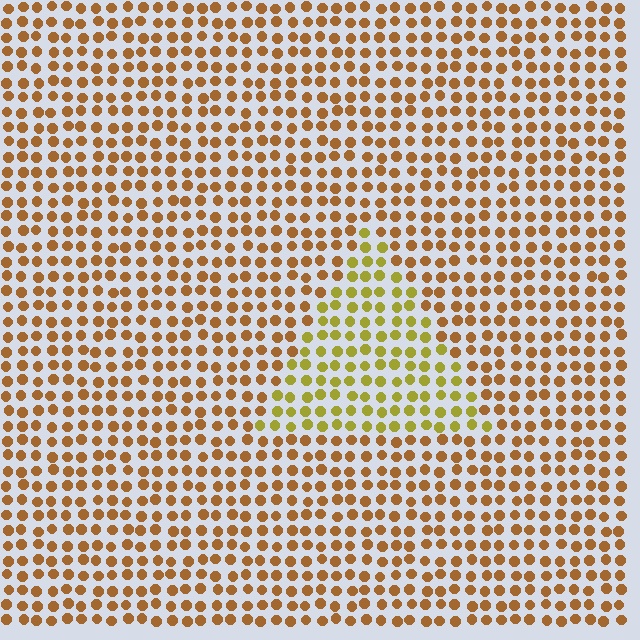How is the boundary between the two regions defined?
The boundary is defined purely by a slight shift in hue (about 33 degrees). Spacing, size, and orientation are identical on both sides.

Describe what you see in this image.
The image is filled with small brown elements in a uniform arrangement. A triangle-shaped region is visible where the elements are tinted to a slightly different hue, forming a subtle color boundary.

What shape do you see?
I see a triangle.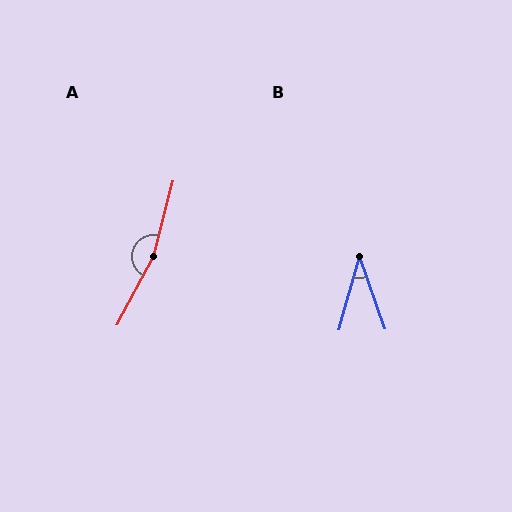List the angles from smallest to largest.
B (35°), A (167°).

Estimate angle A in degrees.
Approximately 167 degrees.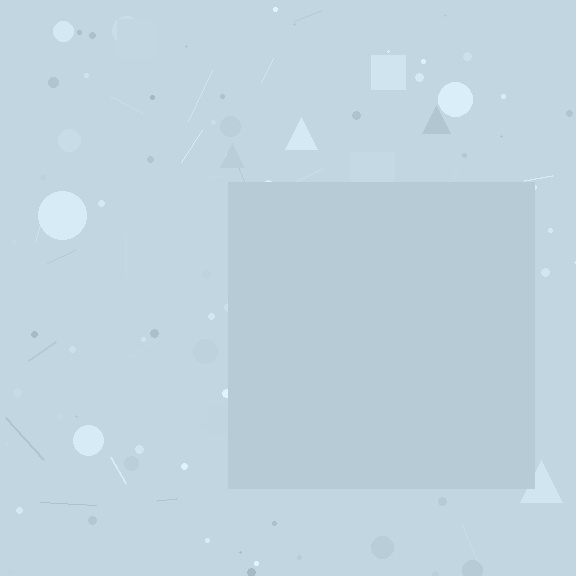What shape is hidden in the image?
A square is hidden in the image.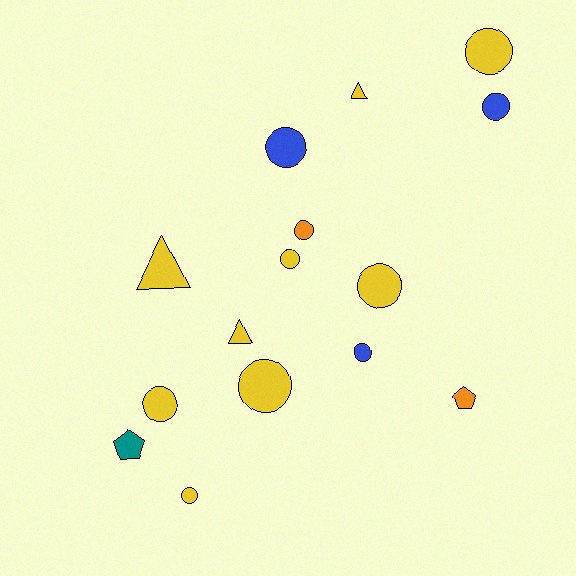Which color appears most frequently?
Yellow, with 9 objects.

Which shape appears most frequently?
Circle, with 10 objects.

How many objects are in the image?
There are 15 objects.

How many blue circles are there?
There are 3 blue circles.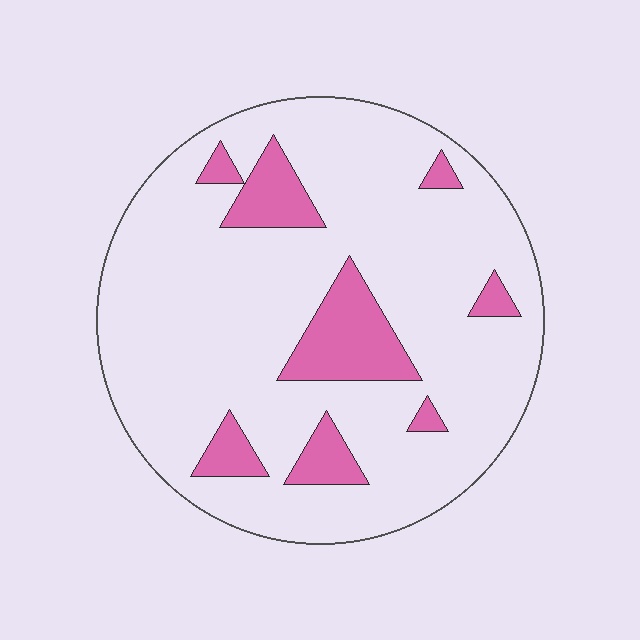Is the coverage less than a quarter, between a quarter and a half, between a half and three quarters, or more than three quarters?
Less than a quarter.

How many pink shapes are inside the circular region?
8.